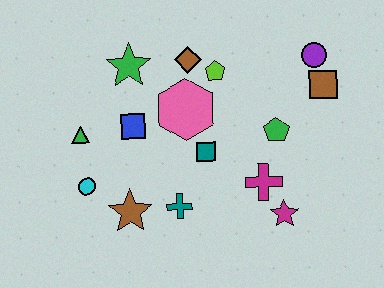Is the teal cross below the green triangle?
Yes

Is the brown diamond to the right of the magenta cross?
No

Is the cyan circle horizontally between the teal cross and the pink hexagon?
No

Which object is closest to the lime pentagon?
The brown diamond is closest to the lime pentagon.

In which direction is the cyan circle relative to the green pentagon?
The cyan circle is to the left of the green pentagon.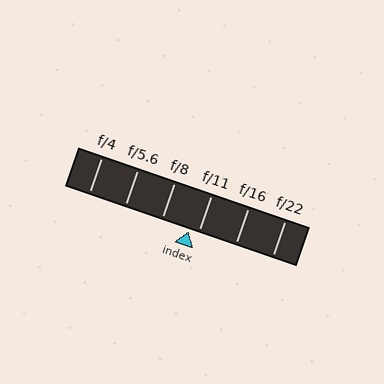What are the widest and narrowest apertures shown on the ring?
The widest aperture shown is f/4 and the narrowest is f/22.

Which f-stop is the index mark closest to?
The index mark is closest to f/11.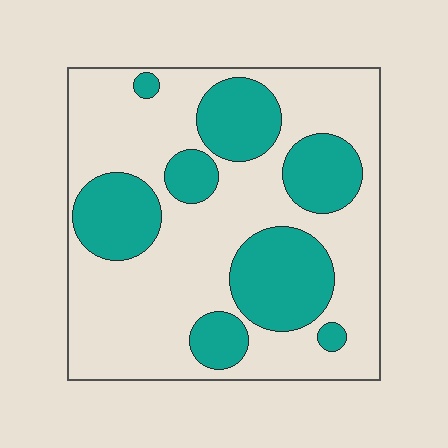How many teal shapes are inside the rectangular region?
8.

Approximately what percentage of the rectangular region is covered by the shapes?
Approximately 35%.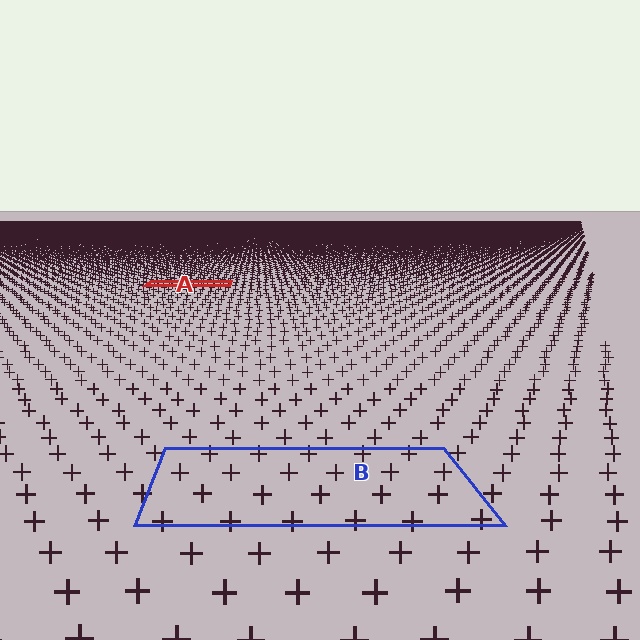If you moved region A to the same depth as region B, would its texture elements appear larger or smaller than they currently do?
They would appear larger. At a closer depth, the same texture elements are projected at a bigger on-screen size.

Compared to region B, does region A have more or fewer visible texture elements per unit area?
Region A has more texture elements per unit area — they are packed more densely because it is farther away.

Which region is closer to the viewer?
Region B is closer. The texture elements there are larger and more spread out.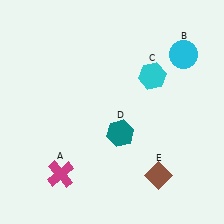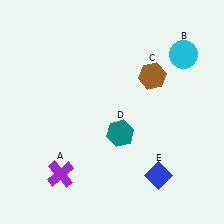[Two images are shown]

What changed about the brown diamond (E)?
In Image 1, E is brown. In Image 2, it changed to blue.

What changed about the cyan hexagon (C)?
In Image 1, C is cyan. In Image 2, it changed to brown.